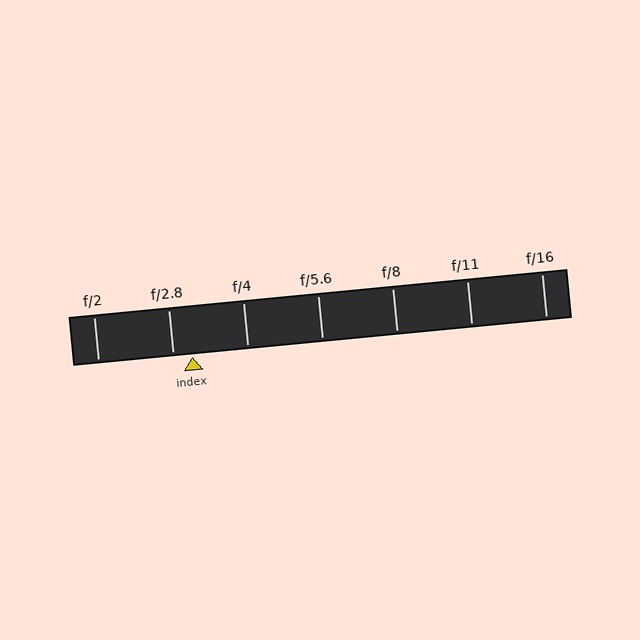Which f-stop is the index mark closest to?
The index mark is closest to f/2.8.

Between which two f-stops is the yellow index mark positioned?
The index mark is between f/2.8 and f/4.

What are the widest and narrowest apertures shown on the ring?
The widest aperture shown is f/2 and the narrowest is f/16.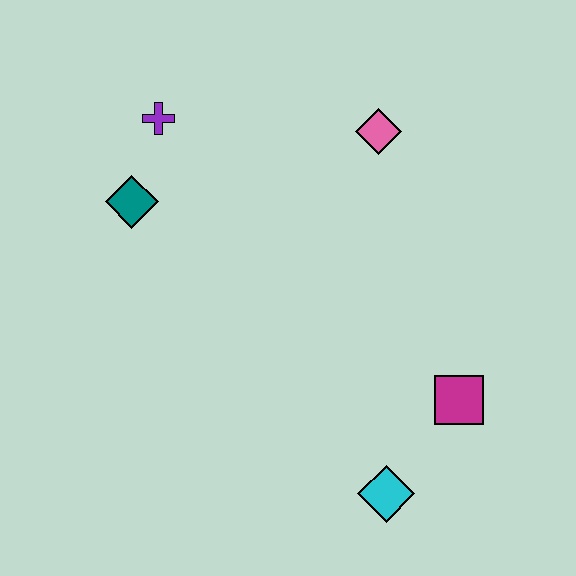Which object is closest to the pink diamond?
The purple cross is closest to the pink diamond.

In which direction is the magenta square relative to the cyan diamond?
The magenta square is above the cyan diamond.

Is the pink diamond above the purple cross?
No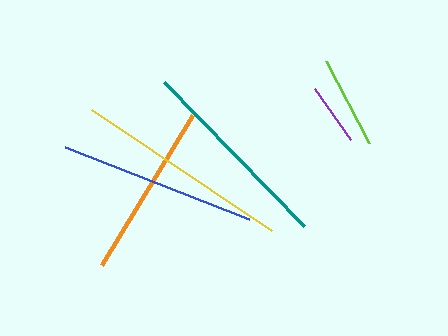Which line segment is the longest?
The yellow line is the longest at approximately 217 pixels.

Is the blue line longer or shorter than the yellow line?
The yellow line is longer than the blue line.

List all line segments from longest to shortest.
From longest to shortest: yellow, teal, blue, orange, lime, purple.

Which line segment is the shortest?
The purple line is the shortest at approximately 62 pixels.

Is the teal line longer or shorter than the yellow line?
The yellow line is longer than the teal line.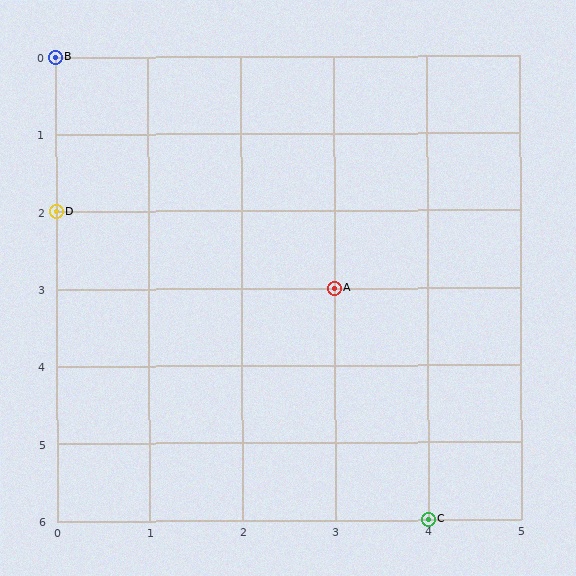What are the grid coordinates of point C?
Point C is at grid coordinates (4, 6).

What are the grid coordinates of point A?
Point A is at grid coordinates (3, 3).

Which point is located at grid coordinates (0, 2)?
Point D is at (0, 2).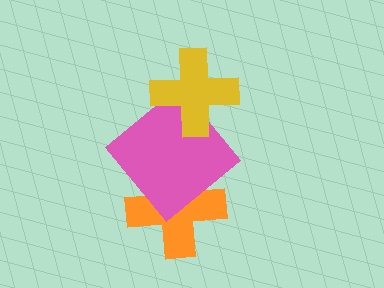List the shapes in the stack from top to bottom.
From top to bottom: the yellow cross, the pink diamond, the orange cross.